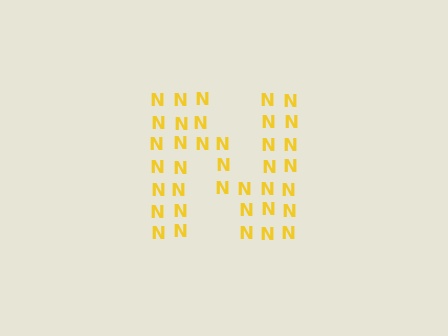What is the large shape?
The large shape is the letter N.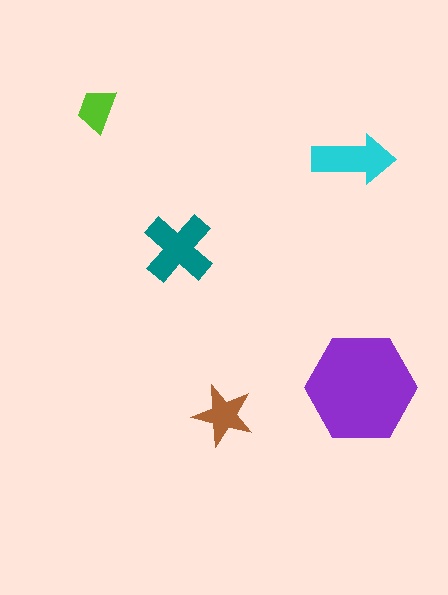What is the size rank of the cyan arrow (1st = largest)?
3rd.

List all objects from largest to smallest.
The purple hexagon, the teal cross, the cyan arrow, the brown star, the lime trapezoid.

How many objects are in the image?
There are 5 objects in the image.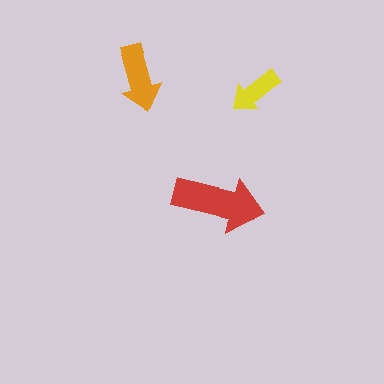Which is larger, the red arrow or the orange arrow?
The red one.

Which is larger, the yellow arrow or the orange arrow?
The orange one.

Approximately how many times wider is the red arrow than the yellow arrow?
About 1.5 times wider.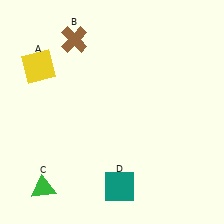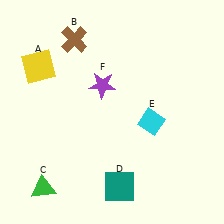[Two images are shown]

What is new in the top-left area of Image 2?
A purple star (F) was added in the top-left area of Image 2.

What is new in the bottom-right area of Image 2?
A cyan diamond (E) was added in the bottom-right area of Image 2.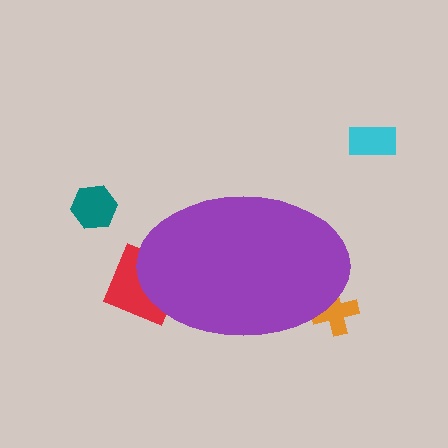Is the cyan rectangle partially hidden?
No, the cyan rectangle is fully visible.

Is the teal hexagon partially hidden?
No, the teal hexagon is fully visible.